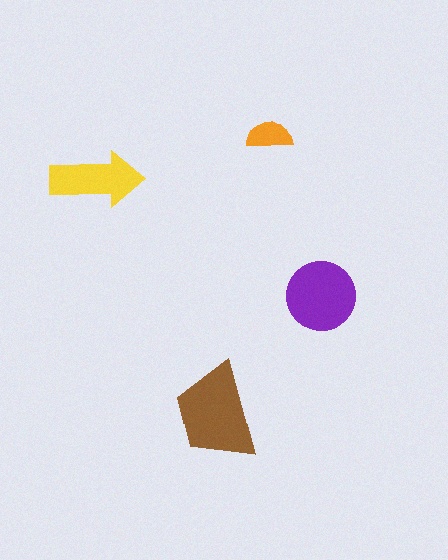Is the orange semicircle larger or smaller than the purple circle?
Smaller.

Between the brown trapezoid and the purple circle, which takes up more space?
The brown trapezoid.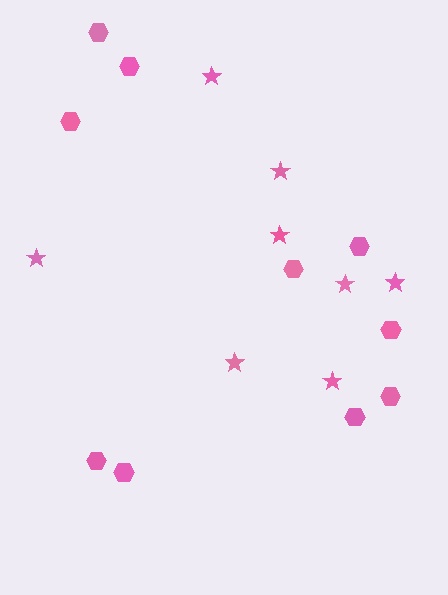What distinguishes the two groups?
There are 2 groups: one group of hexagons (10) and one group of stars (8).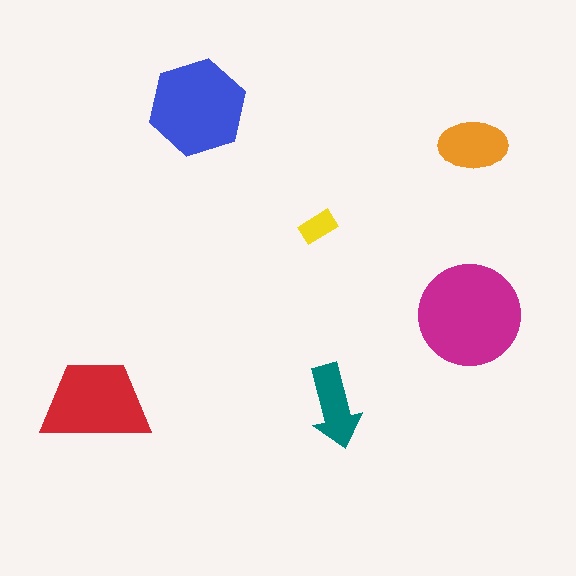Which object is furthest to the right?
The orange ellipse is rightmost.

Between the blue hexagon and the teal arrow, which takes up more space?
The blue hexagon.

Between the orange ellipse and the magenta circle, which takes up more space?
The magenta circle.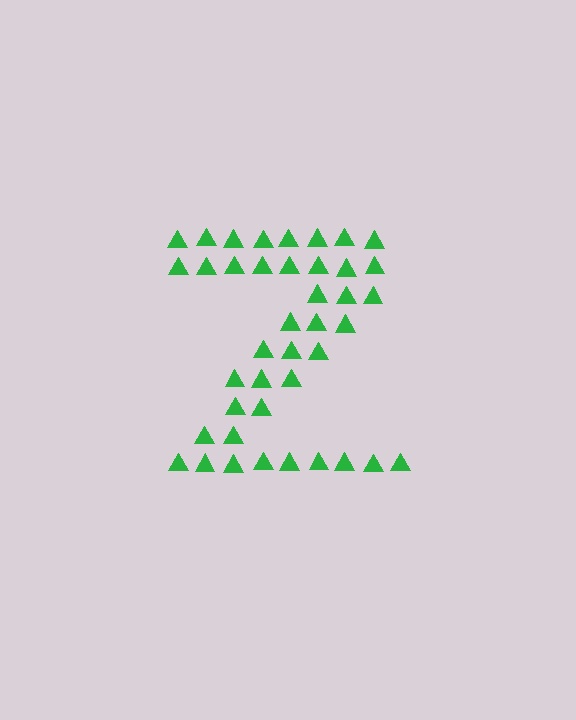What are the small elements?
The small elements are triangles.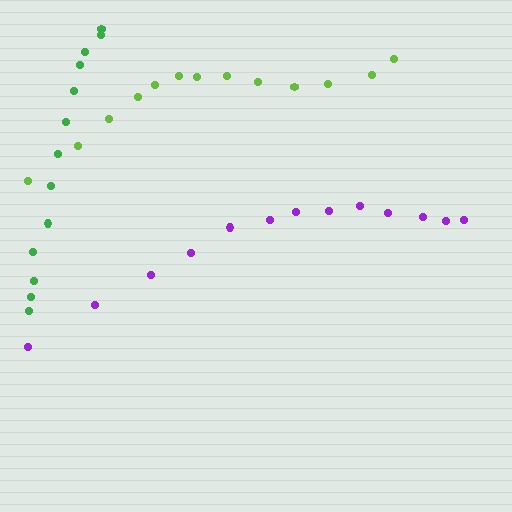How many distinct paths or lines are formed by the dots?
There are 3 distinct paths.